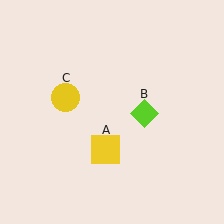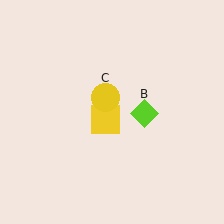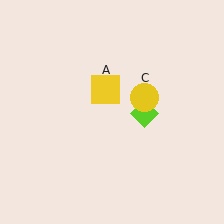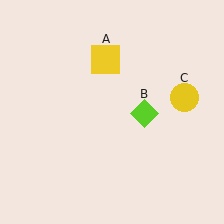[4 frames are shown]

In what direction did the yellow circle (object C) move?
The yellow circle (object C) moved right.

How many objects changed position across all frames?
2 objects changed position: yellow square (object A), yellow circle (object C).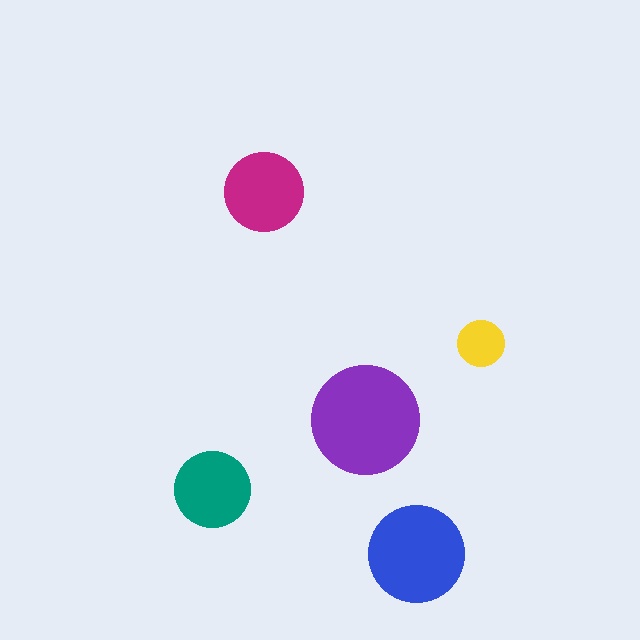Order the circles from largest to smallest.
the purple one, the blue one, the magenta one, the teal one, the yellow one.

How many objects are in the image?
There are 5 objects in the image.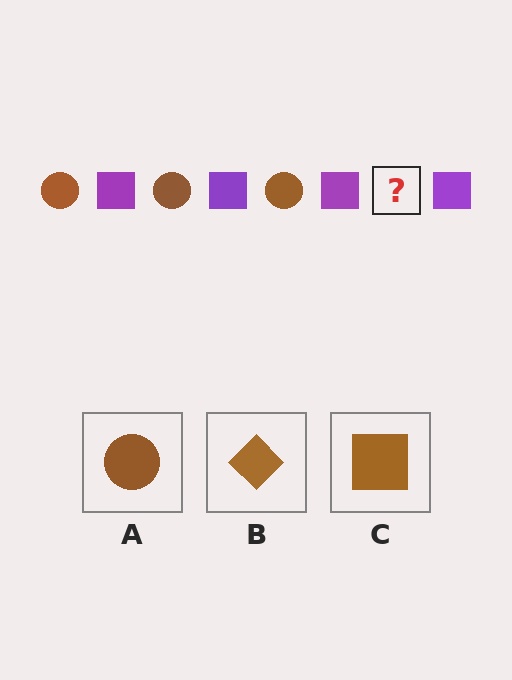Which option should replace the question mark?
Option A.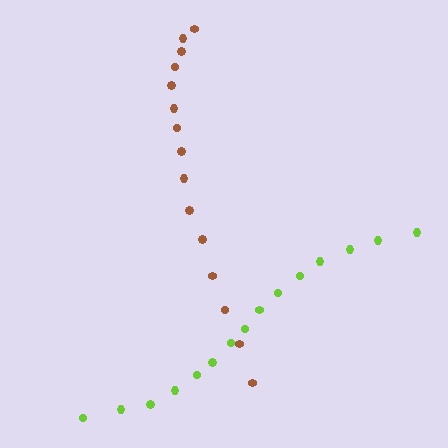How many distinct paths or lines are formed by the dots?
There are 2 distinct paths.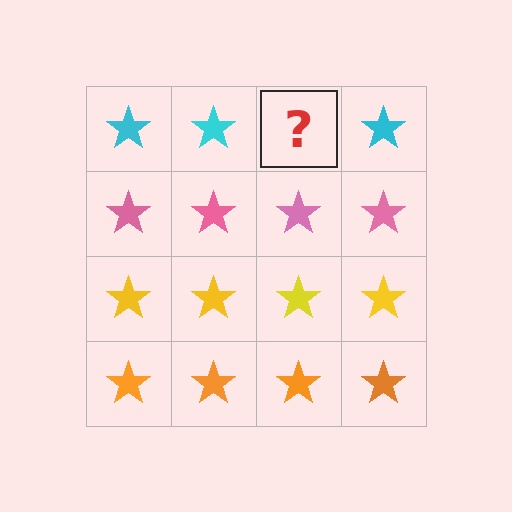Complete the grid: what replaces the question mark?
The question mark should be replaced with a cyan star.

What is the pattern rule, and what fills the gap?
The rule is that each row has a consistent color. The gap should be filled with a cyan star.